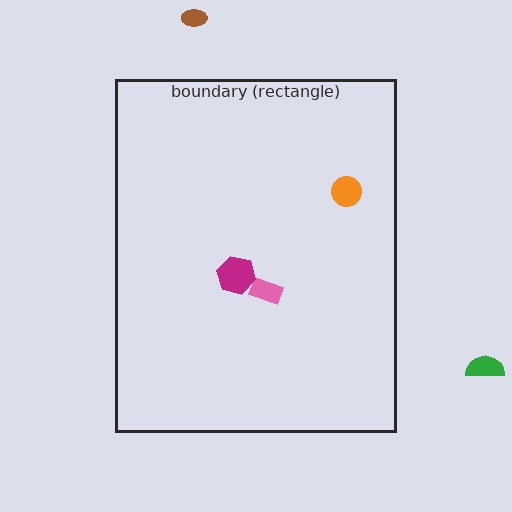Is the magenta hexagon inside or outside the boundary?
Inside.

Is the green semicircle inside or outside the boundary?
Outside.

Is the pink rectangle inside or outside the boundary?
Inside.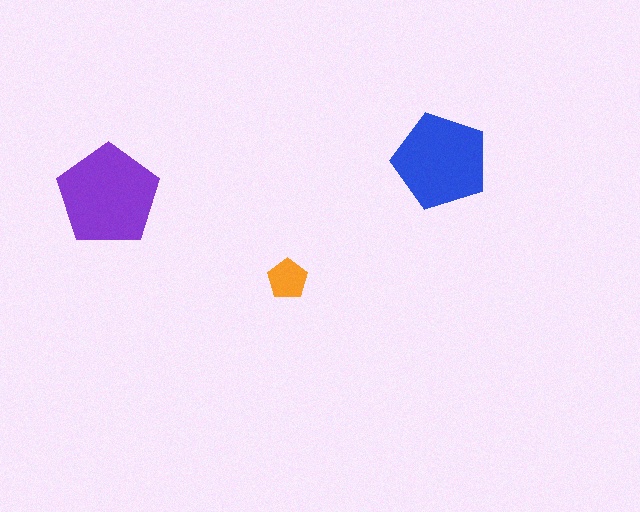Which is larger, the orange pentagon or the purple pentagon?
The purple one.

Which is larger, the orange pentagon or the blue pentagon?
The blue one.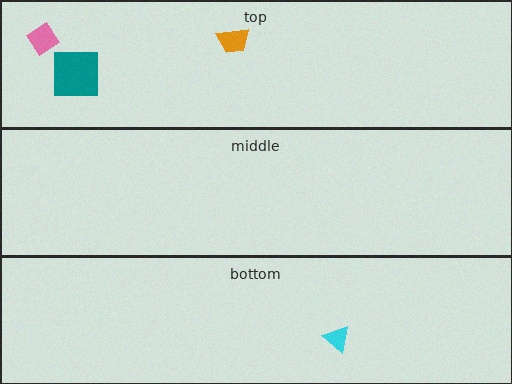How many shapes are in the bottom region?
1.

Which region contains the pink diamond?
The top region.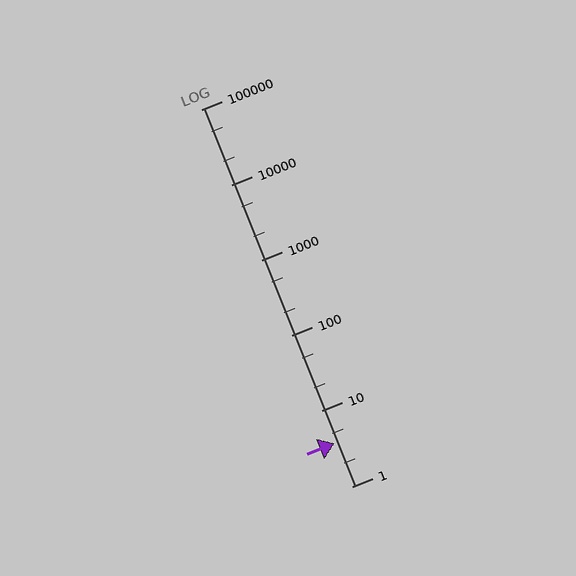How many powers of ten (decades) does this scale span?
The scale spans 5 decades, from 1 to 100000.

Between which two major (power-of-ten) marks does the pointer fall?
The pointer is between 1 and 10.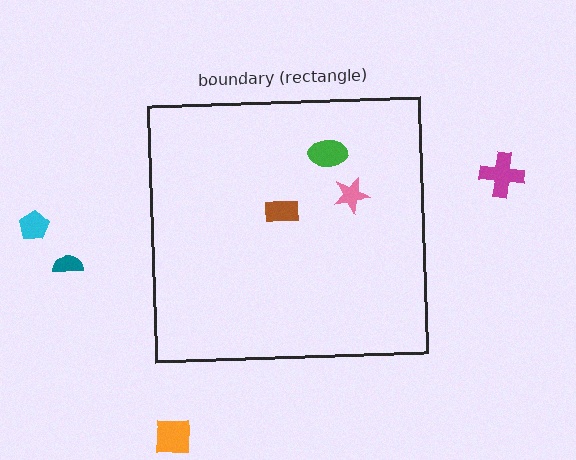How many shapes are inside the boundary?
3 inside, 4 outside.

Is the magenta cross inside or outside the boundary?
Outside.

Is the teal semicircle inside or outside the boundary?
Outside.